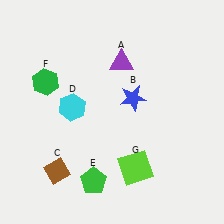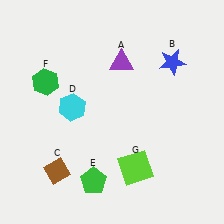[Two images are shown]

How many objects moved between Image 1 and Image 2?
1 object moved between the two images.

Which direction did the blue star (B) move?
The blue star (B) moved right.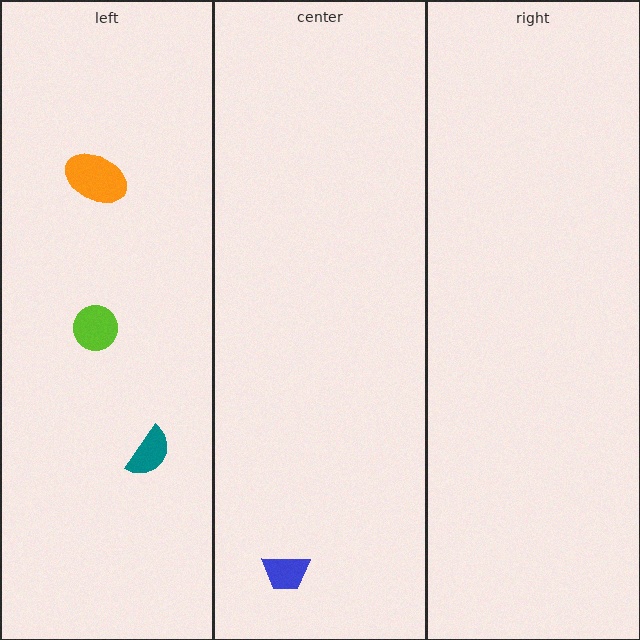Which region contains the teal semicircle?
The left region.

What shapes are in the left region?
The lime circle, the teal semicircle, the orange ellipse.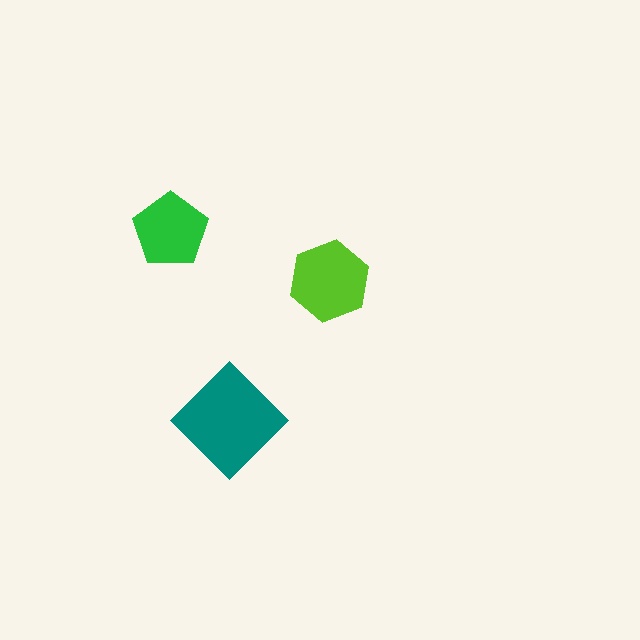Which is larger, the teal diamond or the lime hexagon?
The teal diamond.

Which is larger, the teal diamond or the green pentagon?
The teal diamond.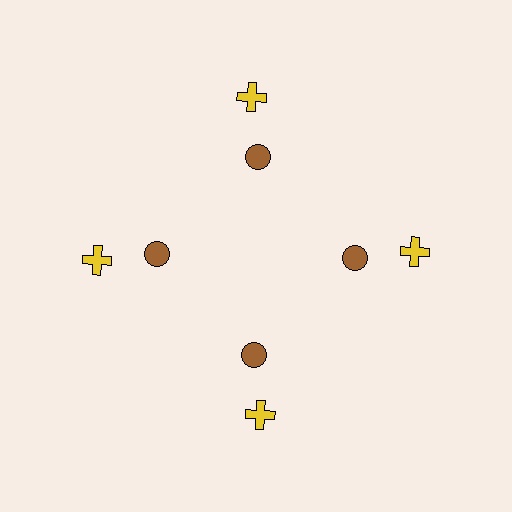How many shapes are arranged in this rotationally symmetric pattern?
There are 8 shapes, arranged in 4 groups of 2.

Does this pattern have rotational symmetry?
Yes, this pattern has 4-fold rotational symmetry. It looks the same after rotating 90 degrees around the center.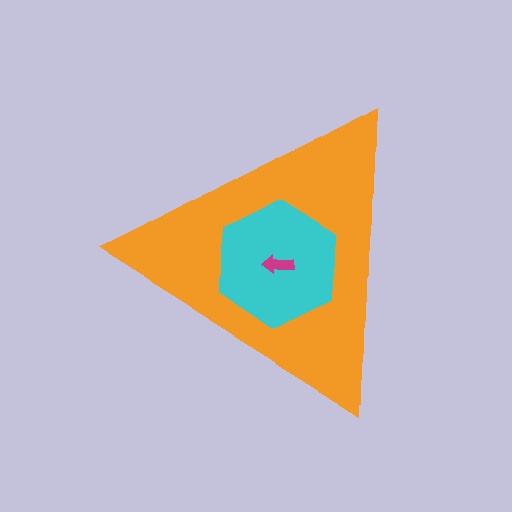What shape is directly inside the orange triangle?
The cyan hexagon.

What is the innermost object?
The magenta arrow.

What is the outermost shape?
The orange triangle.